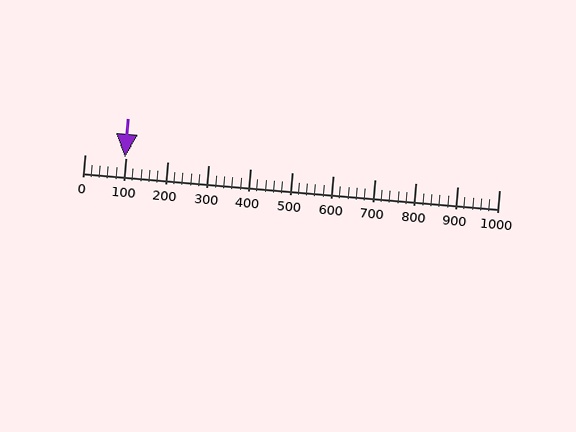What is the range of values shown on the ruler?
The ruler shows values from 0 to 1000.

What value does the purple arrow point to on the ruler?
The purple arrow points to approximately 97.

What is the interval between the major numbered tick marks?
The major tick marks are spaced 100 units apart.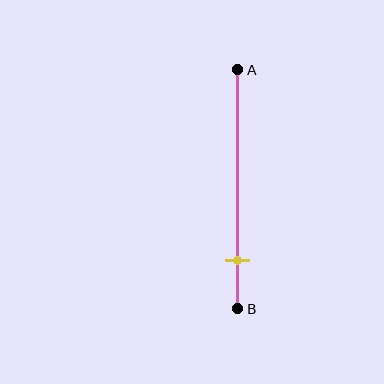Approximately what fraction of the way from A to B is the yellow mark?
The yellow mark is approximately 80% of the way from A to B.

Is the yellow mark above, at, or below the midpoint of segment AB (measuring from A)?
The yellow mark is below the midpoint of segment AB.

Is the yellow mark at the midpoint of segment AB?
No, the mark is at about 80% from A, not at the 50% midpoint.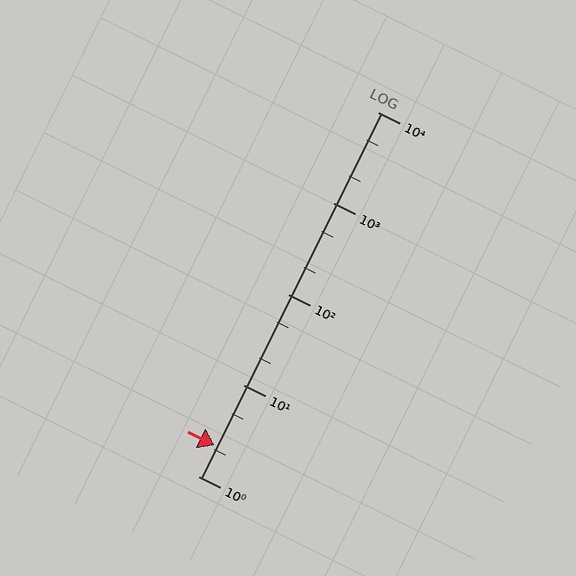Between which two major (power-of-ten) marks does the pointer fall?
The pointer is between 1 and 10.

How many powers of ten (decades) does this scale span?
The scale spans 4 decades, from 1 to 10000.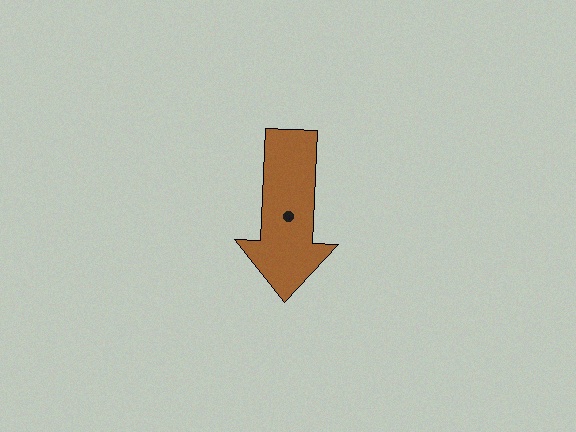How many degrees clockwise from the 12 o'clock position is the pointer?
Approximately 182 degrees.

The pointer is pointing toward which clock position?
Roughly 6 o'clock.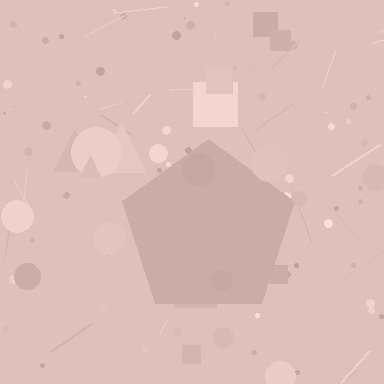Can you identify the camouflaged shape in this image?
The camouflaged shape is a pentagon.